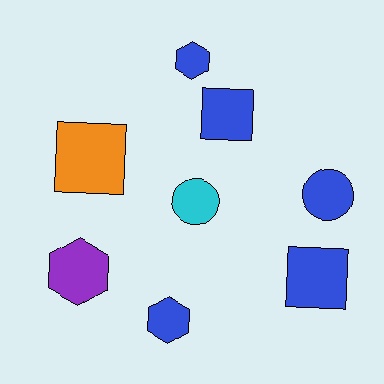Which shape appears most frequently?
Hexagon, with 3 objects.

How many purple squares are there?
There are no purple squares.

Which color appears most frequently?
Blue, with 5 objects.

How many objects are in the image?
There are 8 objects.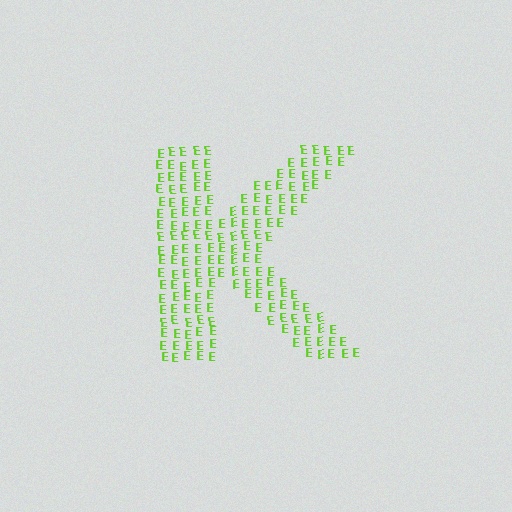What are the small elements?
The small elements are letter E's.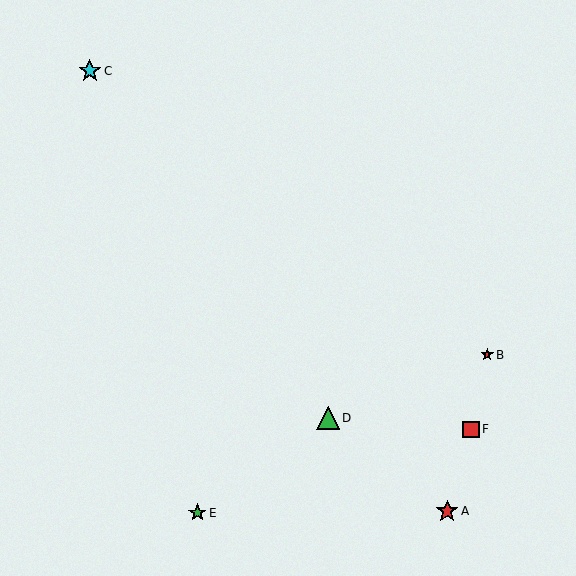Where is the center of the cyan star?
The center of the cyan star is at (90, 71).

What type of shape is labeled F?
Shape F is a red square.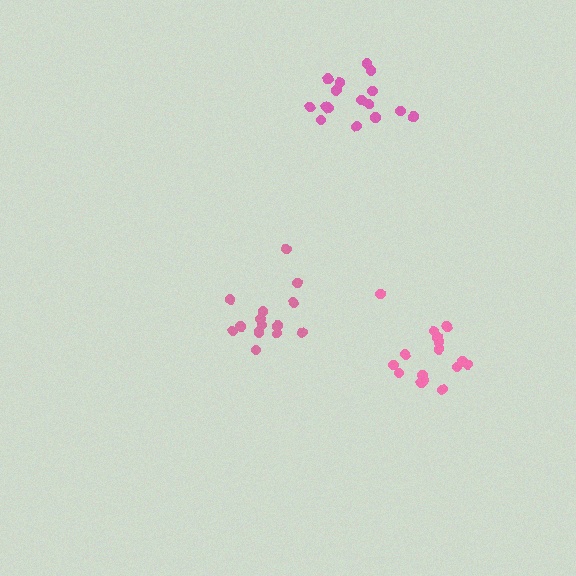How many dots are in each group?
Group 1: 14 dots, Group 2: 17 dots, Group 3: 16 dots (47 total).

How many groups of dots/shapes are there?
There are 3 groups.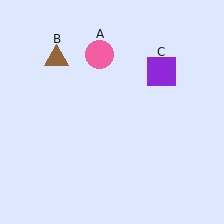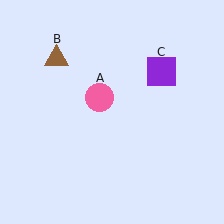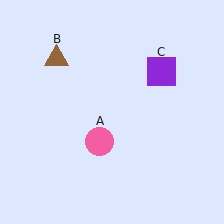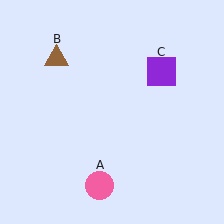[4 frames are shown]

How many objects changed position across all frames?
1 object changed position: pink circle (object A).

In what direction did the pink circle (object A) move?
The pink circle (object A) moved down.